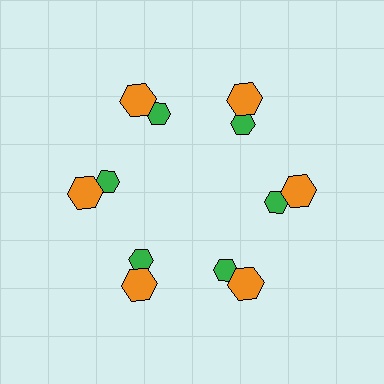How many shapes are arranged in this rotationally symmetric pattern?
There are 12 shapes, arranged in 6 groups of 2.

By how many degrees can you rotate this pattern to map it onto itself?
The pattern maps onto itself every 60 degrees of rotation.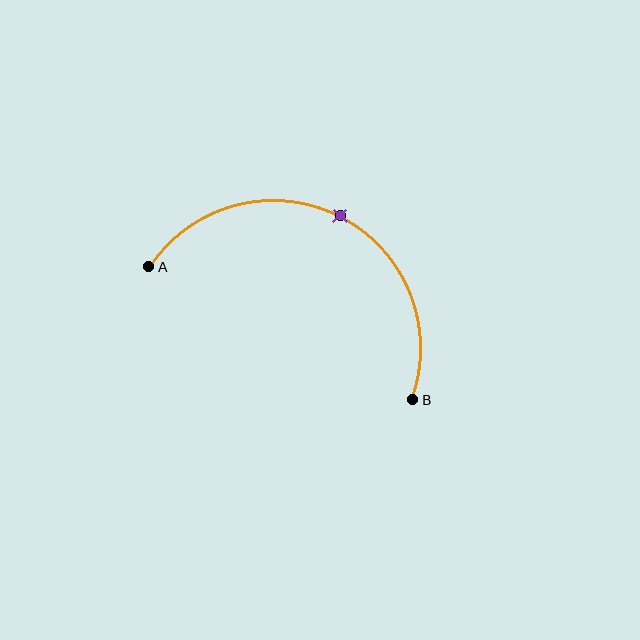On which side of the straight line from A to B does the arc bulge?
The arc bulges above the straight line connecting A and B.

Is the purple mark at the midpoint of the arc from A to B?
Yes. The purple mark lies on the arc at equal arc-length from both A and B — it is the arc midpoint.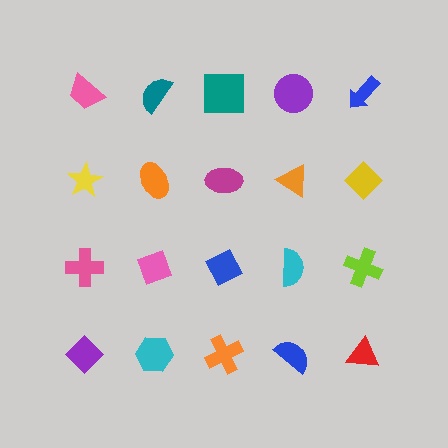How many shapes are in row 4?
5 shapes.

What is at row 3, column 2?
A pink diamond.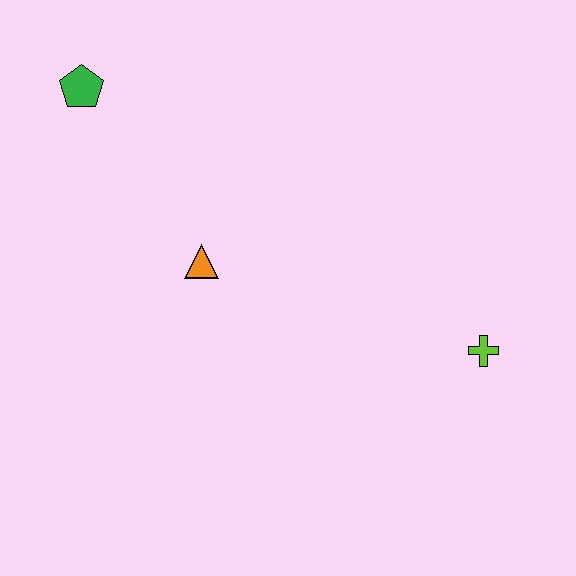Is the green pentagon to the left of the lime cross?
Yes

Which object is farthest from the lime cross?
The green pentagon is farthest from the lime cross.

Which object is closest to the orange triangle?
The green pentagon is closest to the orange triangle.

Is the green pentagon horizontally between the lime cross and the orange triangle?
No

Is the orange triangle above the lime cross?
Yes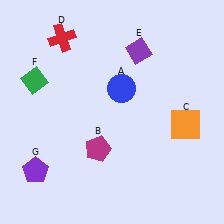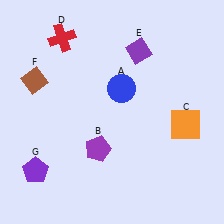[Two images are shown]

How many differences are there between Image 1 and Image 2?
There are 2 differences between the two images.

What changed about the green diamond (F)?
In Image 1, F is green. In Image 2, it changed to brown.